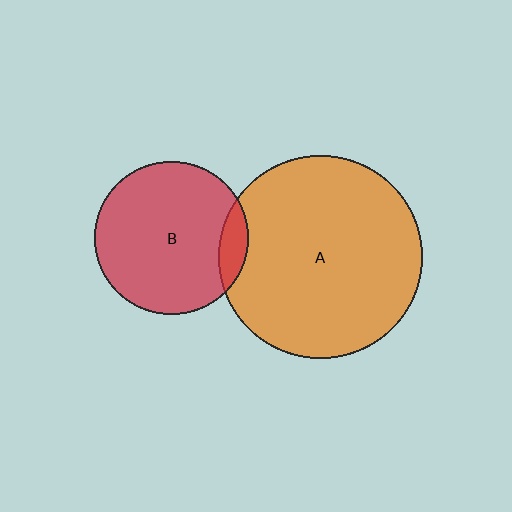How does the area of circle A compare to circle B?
Approximately 1.8 times.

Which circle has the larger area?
Circle A (orange).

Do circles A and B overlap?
Yes.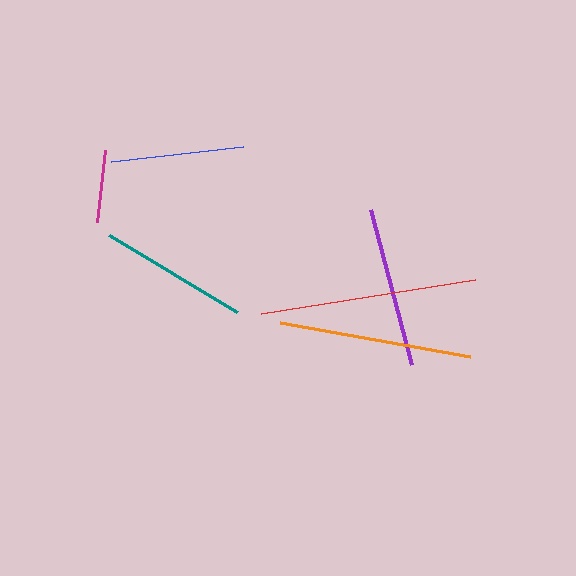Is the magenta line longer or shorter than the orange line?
The orange line is longer than the magenta line.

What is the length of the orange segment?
The orange segment is approximately 192 pixels long.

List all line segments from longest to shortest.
From longest to shortest: red, orange, purple, teal, blue, magenta.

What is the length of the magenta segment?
The magenta segment is approximately 72 pixels long.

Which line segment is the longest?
The red line is the longest at approximately 217 pixels.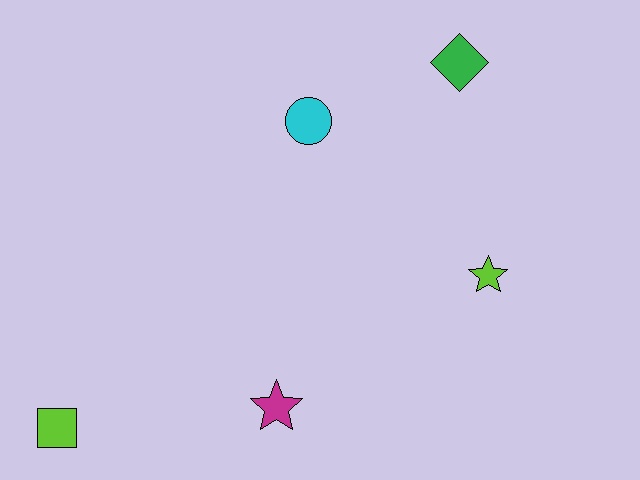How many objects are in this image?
There are 5 objects.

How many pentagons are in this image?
There are no pentagons.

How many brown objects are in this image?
There are no brown objects.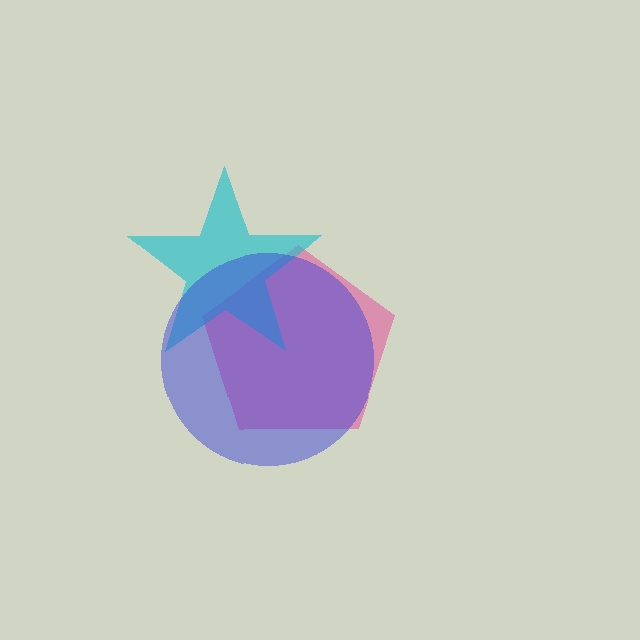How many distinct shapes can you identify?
There are 3 distinct shapes: a pink pentagon, a cyan star, a blue circle.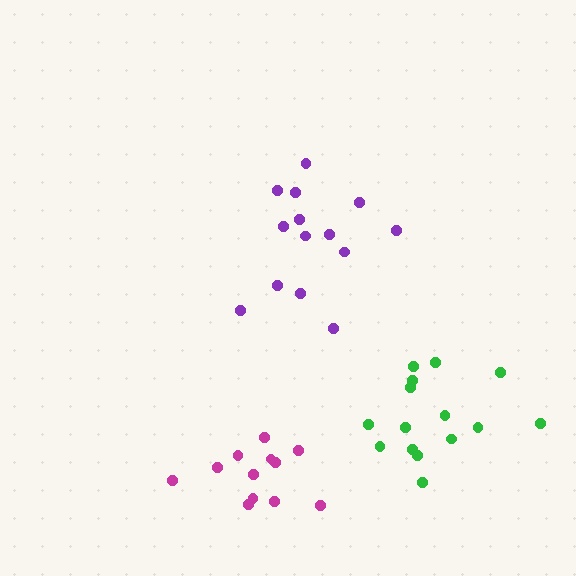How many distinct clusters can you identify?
There are 3 distinct clusters.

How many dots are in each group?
Group 1: 14 dots, Group 2: 15 dots, Group 3: 12 dots (41 total).